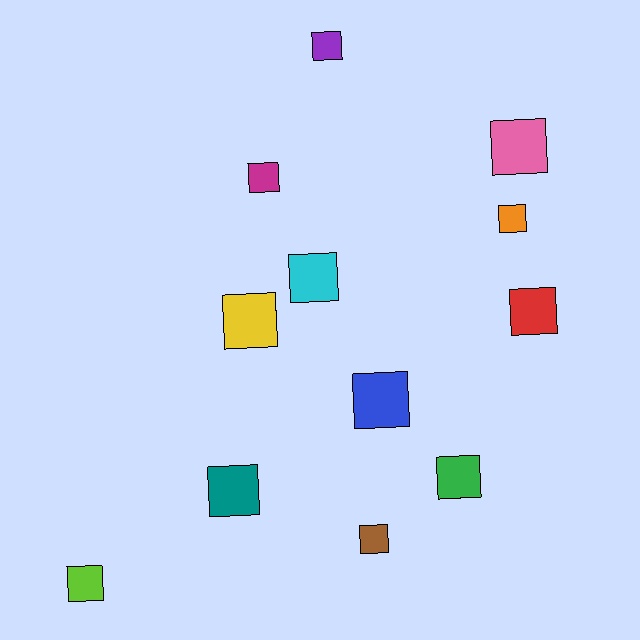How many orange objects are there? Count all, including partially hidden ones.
There is 1 orange object.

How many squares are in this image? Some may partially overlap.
There are 12 squares.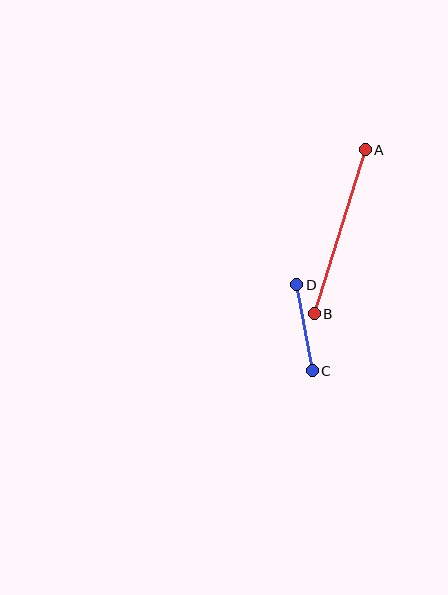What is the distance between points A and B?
The distance is approximately 172 pixels.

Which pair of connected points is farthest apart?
Points A and B are farthest apart.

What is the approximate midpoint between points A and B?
The midpoint is at approximately (340, 232) pixels.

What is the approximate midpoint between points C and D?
The midpoint is at approximately (304, 328) pixels.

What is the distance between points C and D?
The distance is approximately 88 pixels.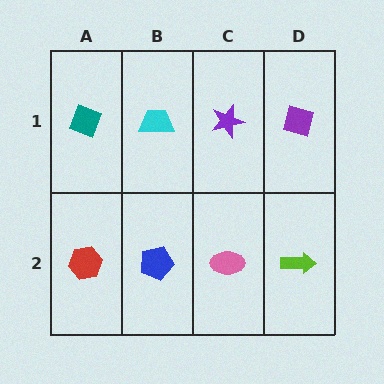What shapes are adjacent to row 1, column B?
A blue pentagon (row 2, column B), a teal diamond (row 1, column A), a purple star (row 1, column C).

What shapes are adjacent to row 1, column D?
A lime arrow (row 2, column D), a purple star (row 1, column C).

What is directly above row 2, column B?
A cyan trapezoid.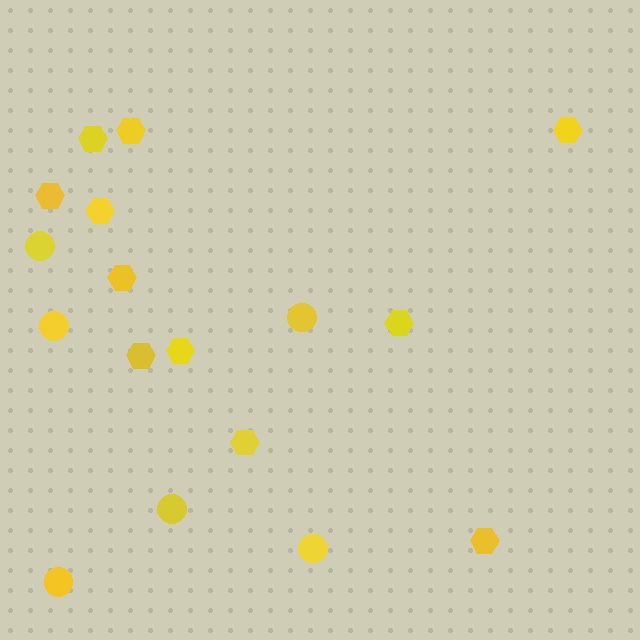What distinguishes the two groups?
There are 2 groups: one group of hexagons (11) and one group of circles (6).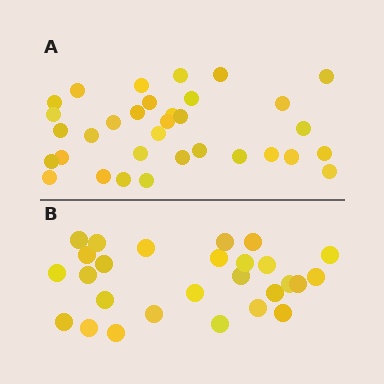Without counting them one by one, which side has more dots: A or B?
Region A (the top region) has more dots.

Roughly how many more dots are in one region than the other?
Region A has about 6 more dots than region B.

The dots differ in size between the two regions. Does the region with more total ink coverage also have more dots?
No. Region B has more total ink coverage because its dots are larger, but region A actually contains more individual dots. Total area can be misleading — the number of items is what matters here.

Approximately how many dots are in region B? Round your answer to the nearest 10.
About 30 dots. (The exact count is 27, which rounds to 30.)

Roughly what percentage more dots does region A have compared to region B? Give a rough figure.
About 20% more.